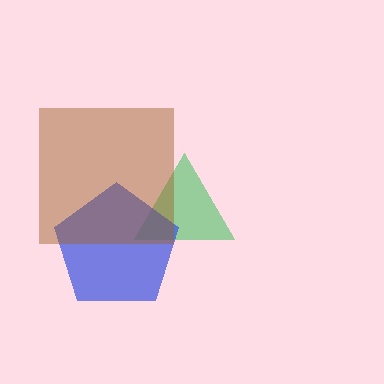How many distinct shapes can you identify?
There are 3 distinct shapes: a green triangle, a blue pentagon, a brown square.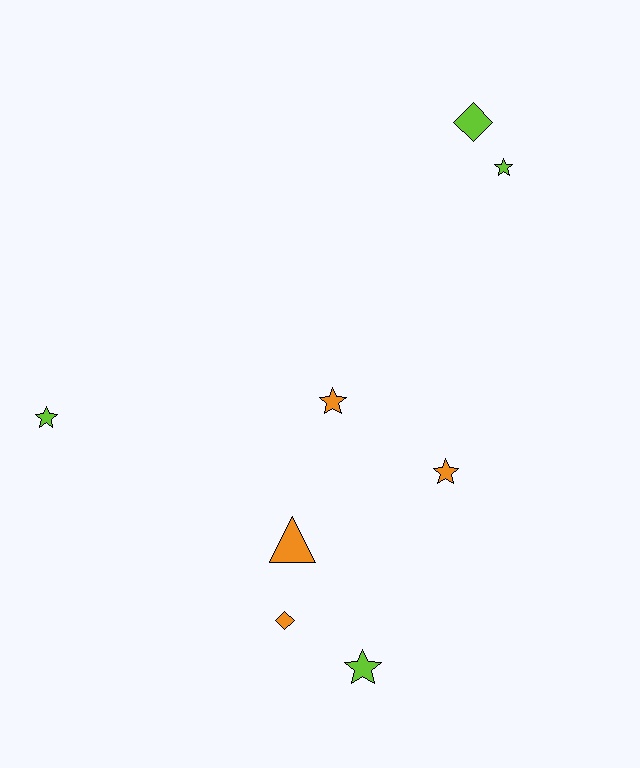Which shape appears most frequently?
Star, with 5 objects.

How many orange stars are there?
There are 2 orange stars.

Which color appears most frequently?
Lime, with 4 objects.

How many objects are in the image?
There are 8 objects.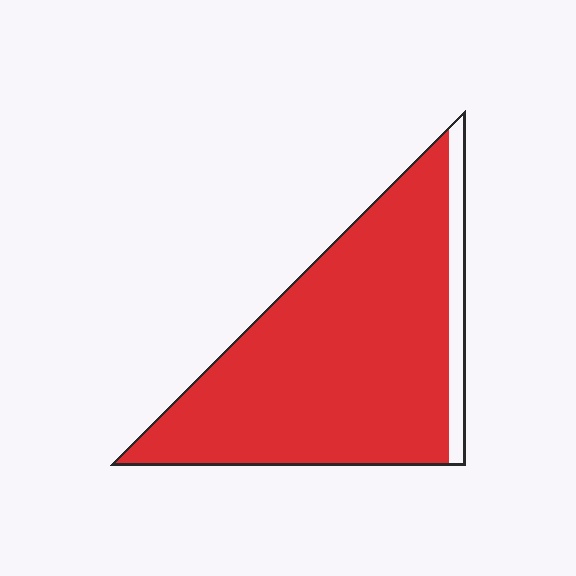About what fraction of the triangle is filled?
About nine tenths (9/10).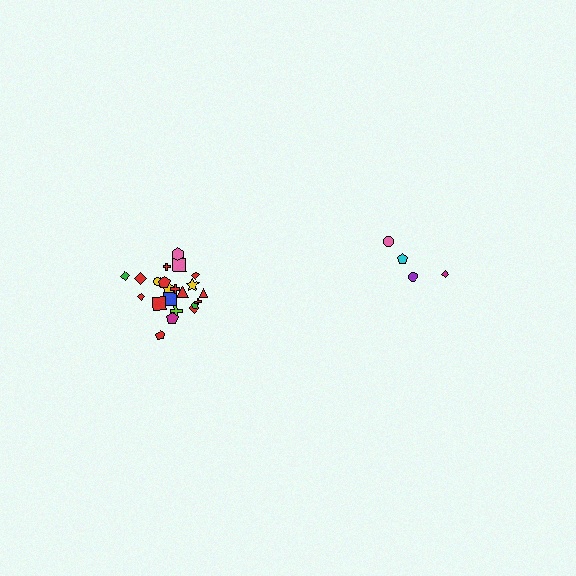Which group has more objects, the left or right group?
The left group.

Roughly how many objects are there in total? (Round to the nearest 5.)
Roughly 25 objects in total.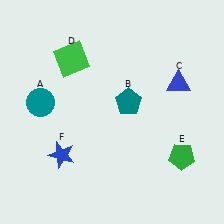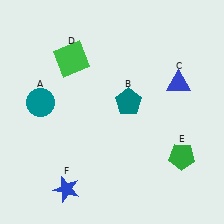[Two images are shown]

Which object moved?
The blue star (F) moved down.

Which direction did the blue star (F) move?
The blue star (F) moved down.